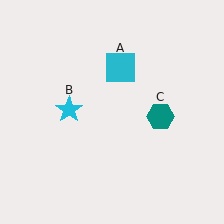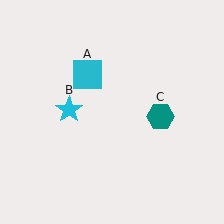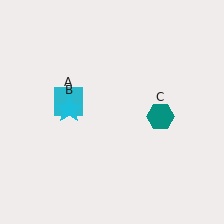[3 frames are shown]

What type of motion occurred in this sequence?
The cyan square (object A) rotated counterclockwise around the center of the scene.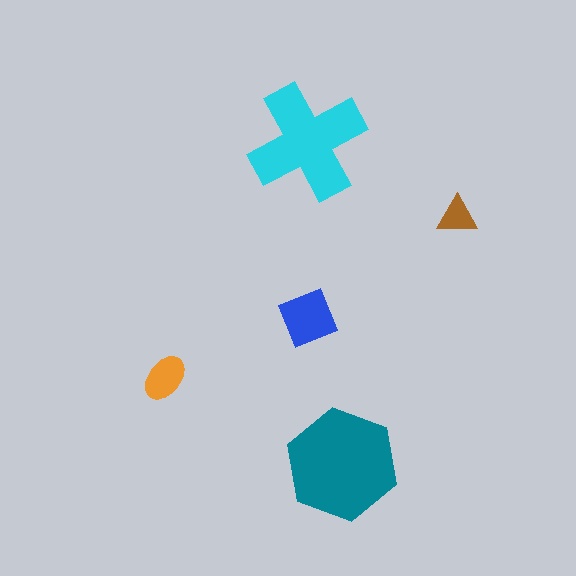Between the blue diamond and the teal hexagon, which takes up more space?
The teal hexagon.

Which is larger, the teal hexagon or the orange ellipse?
The teal hexagon.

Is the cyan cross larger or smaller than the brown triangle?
Larger.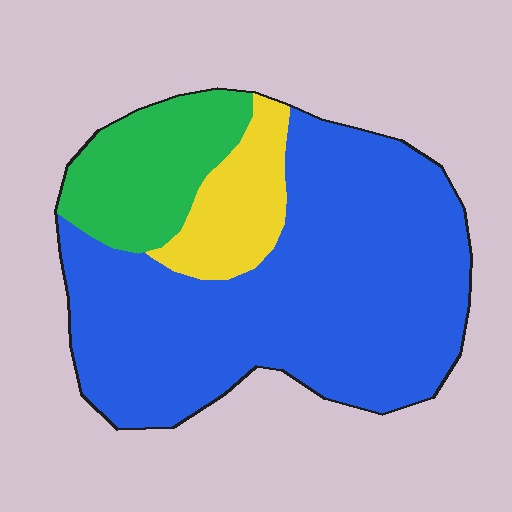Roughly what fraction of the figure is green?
Green takes up between a sixth and a third of the figure.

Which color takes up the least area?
Yellow, at roughly 10%.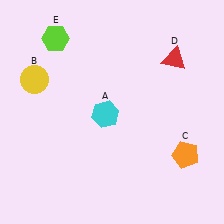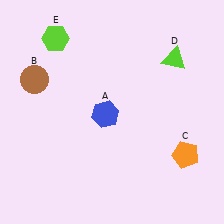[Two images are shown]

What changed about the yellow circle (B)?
In Image 1, B is yellow. In Image 2, it changed to brown.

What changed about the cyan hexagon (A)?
In Image 1, A is cyan. In Image 2, it changed to blue.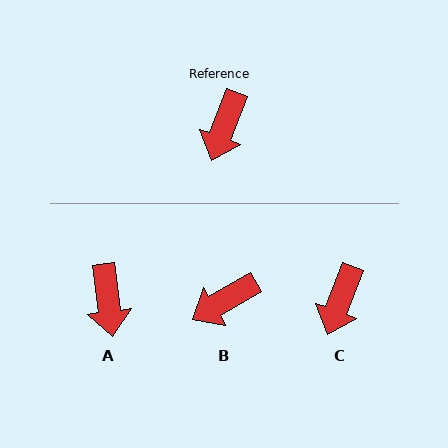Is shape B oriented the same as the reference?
No, it is off by about 39 degrees.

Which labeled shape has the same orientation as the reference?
C.